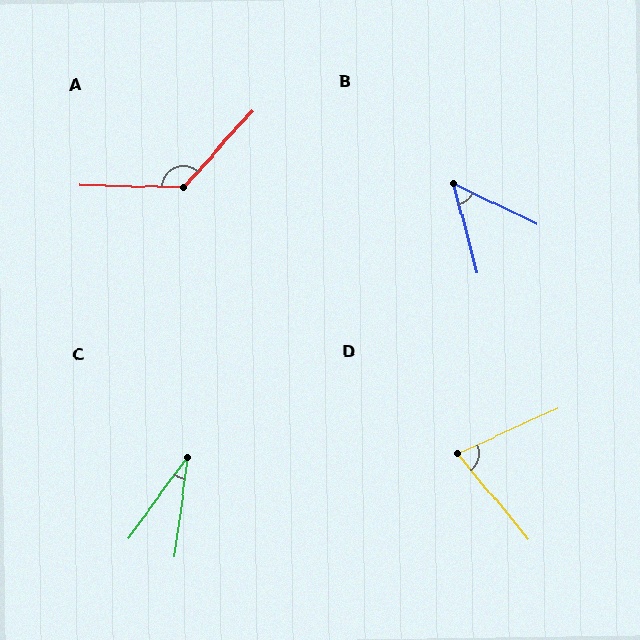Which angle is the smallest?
C, at approximately 28 degrees.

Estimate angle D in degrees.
Approximately 75 degrees.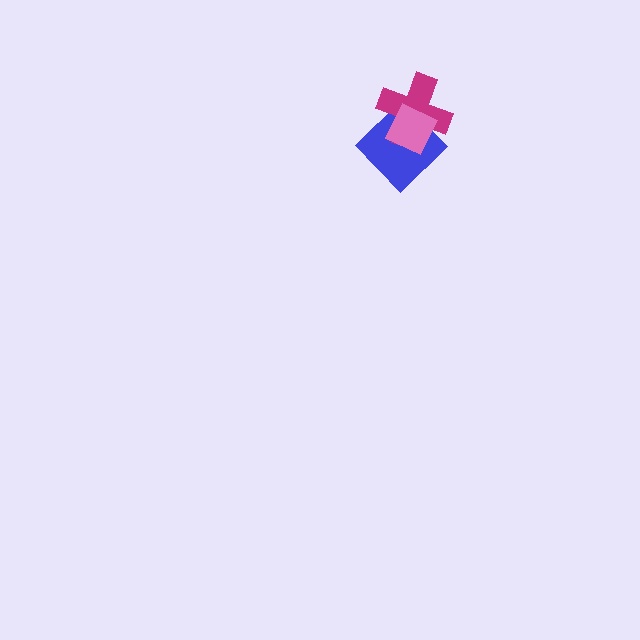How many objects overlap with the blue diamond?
2 objects overlap with the blue diamond.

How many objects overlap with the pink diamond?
2 objects overlap with the pink diamond.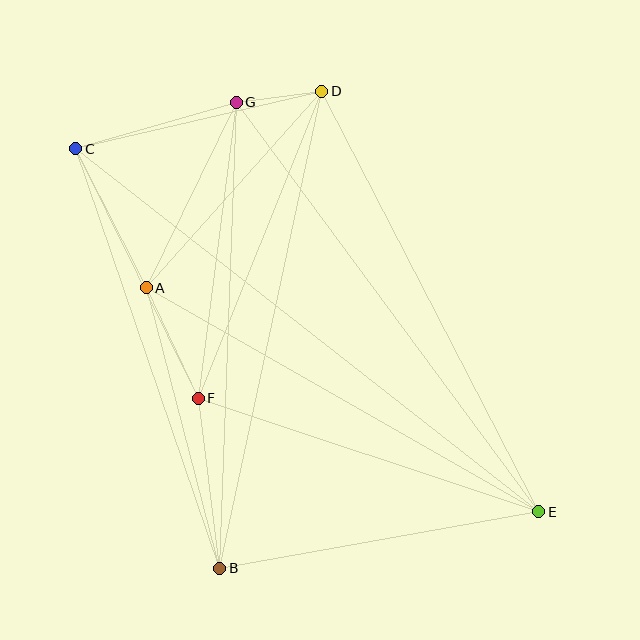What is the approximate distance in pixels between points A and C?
The distance between A and C is approximately 156 pixels.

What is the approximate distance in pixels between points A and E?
The distance between A and E is approximately 452 pixels.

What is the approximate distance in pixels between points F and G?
The distance between F and G is approximately 299 pixels.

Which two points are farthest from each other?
Points C and E are farthest from each other.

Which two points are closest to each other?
Points D and G are closest to each other.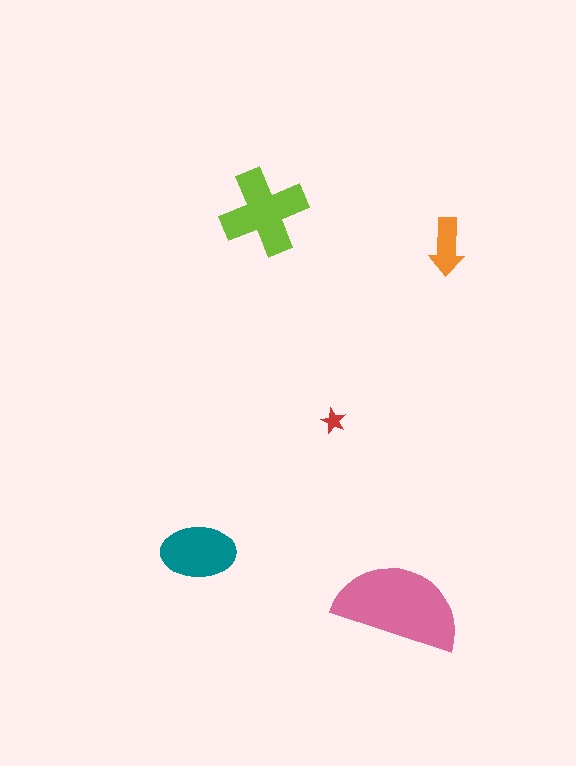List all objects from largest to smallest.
The pink semicircle, the lime cross, the teal ellipse, the orange arrow, the red star.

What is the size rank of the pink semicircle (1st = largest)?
1st.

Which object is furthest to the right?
The orange arrow is rightmost.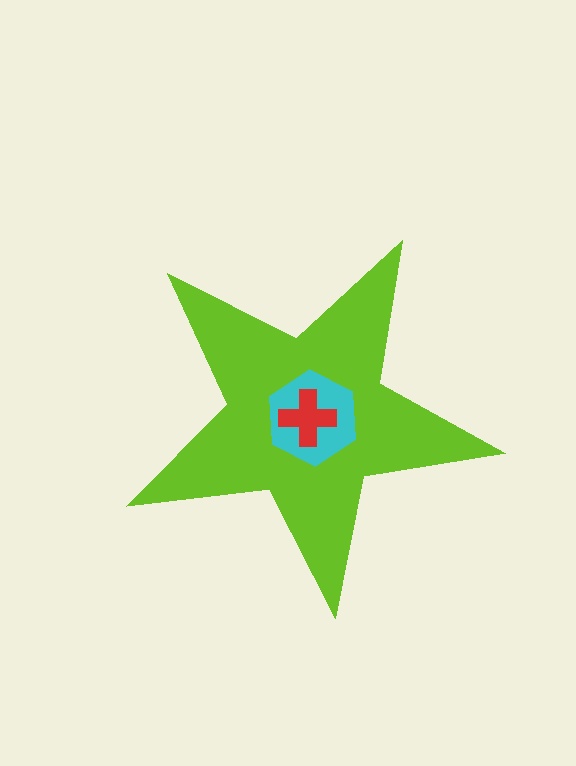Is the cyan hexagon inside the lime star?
Yes.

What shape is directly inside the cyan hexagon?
The red cross.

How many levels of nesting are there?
3.